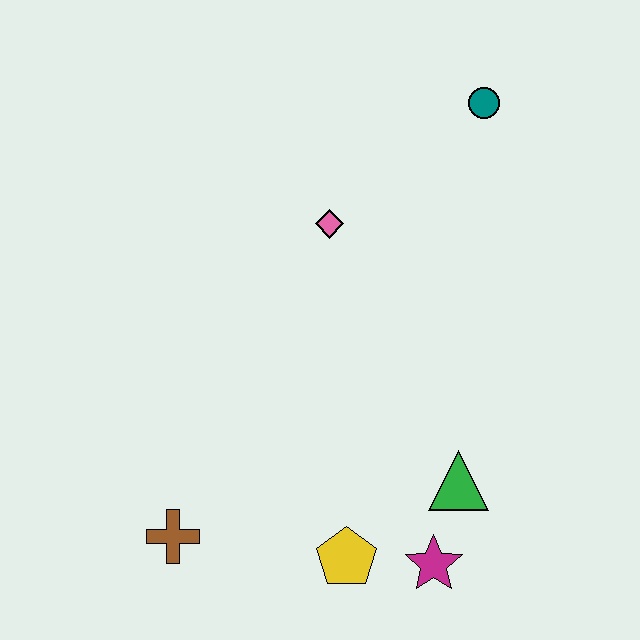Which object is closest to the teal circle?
The pink diamond is closest to the teal circle.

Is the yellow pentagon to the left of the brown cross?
No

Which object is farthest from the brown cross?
The teal circle is farthest from the brown cross.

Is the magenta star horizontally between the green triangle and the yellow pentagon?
Yes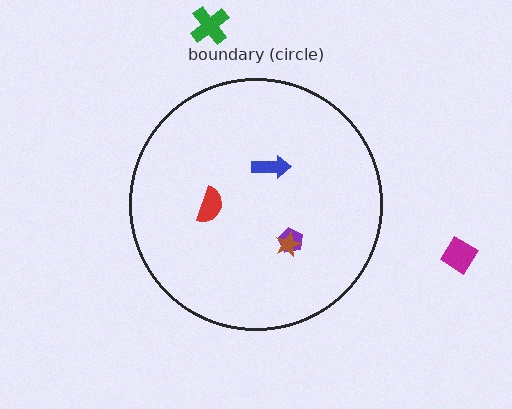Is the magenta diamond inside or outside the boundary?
Outside.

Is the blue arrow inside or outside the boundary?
Inside.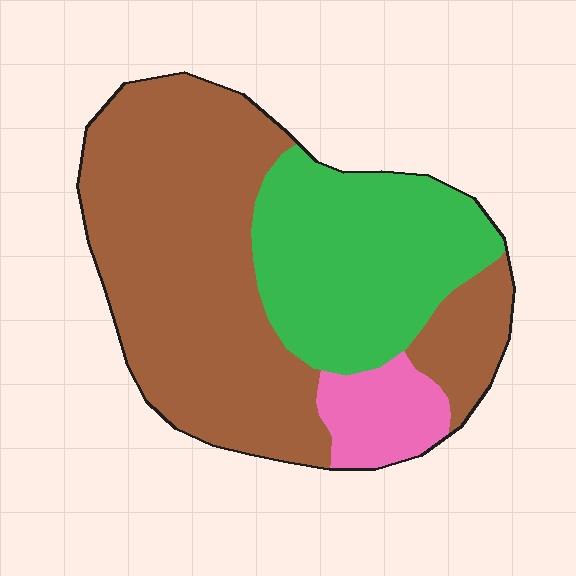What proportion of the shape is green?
Green takes up about one third (1/3) of the shape.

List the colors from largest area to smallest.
From largest to smallest: brown, green, pink.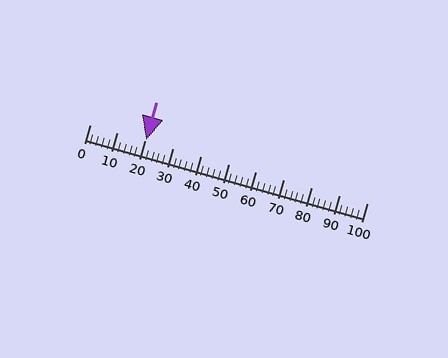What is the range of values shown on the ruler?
The ruler shows values from 0 to 100.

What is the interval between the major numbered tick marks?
The major tick marks are spaced 10 units apart.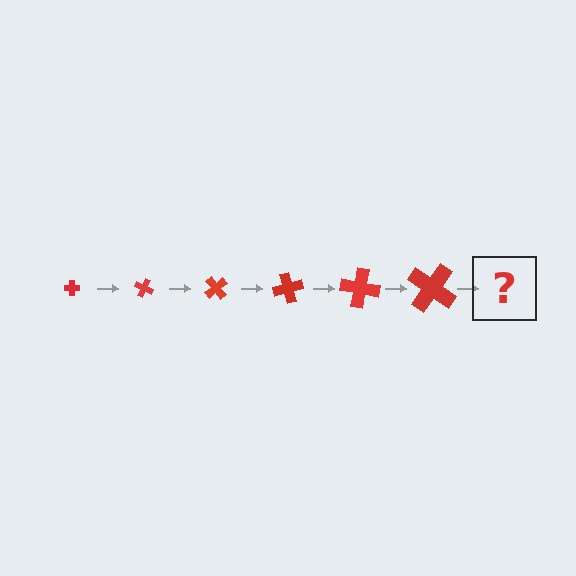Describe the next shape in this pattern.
It should be a cross, larger than the previous one and rotated 150 degrees from the start.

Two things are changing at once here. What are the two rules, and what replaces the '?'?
The two rules are that the cross grows larger each step and it rotates 25 degrees each step. The '?' should be a cross, larger than the previous one and rotated 150 degrees from the start.